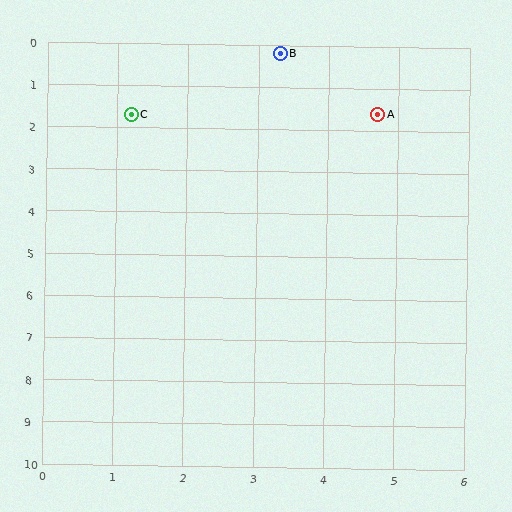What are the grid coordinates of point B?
Point B is at approximately (3.3, 0.2).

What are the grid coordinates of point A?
Point A is at approximately (4.7, 1.6).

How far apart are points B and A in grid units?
Points B and A are about 2.0 grid units apart.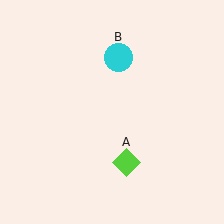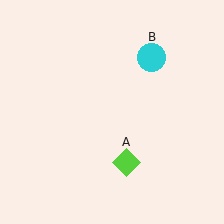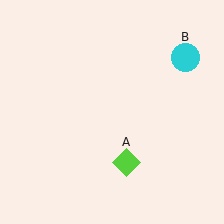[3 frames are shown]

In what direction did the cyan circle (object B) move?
The cyan circle (object B) moved right.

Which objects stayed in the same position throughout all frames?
Lime diamond (object A) remained stationary.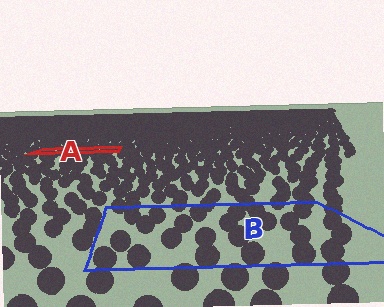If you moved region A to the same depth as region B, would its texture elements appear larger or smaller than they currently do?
They would appear larger. At a closer depth, the same texture elements are projected at a bigger on-screen size.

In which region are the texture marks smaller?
The texture marks are smaller in region A, because it is farther away.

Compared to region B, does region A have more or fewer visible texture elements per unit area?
Region A has more texture elements per unit area — they are packed more densely because it is farther away.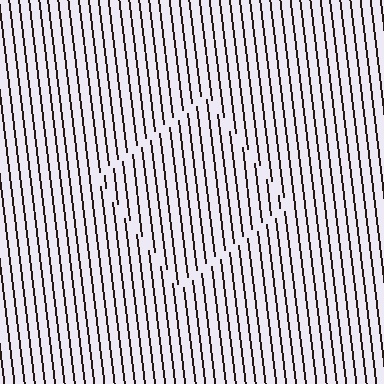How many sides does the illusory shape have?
4 sides — the line-ends trace a square.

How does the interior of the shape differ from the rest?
The interior of the shape contains the same grating, shifted by half a period — the contour is defined by the phase discontinuity where line-ends from the inner and outer gratings abut.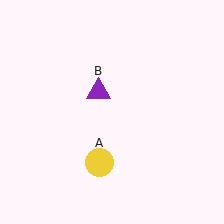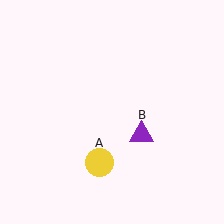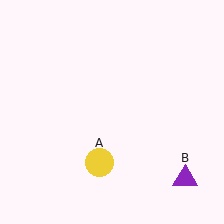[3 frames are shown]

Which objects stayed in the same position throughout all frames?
Yellow circle (object A) remained stationary.